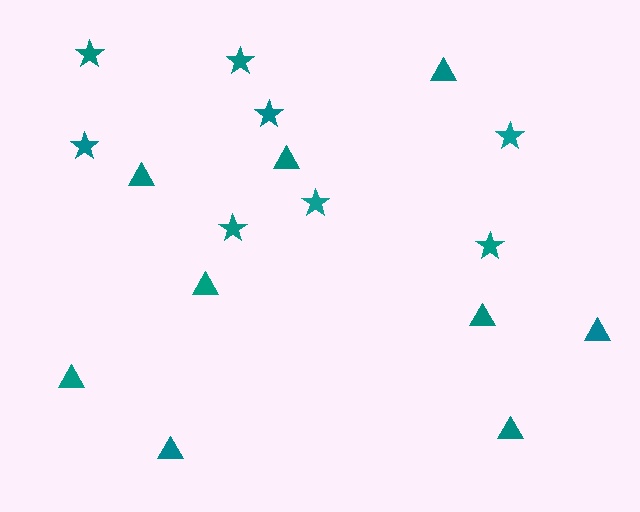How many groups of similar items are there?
There are 2 groups: one group of stars (8) and one group of triangles (9).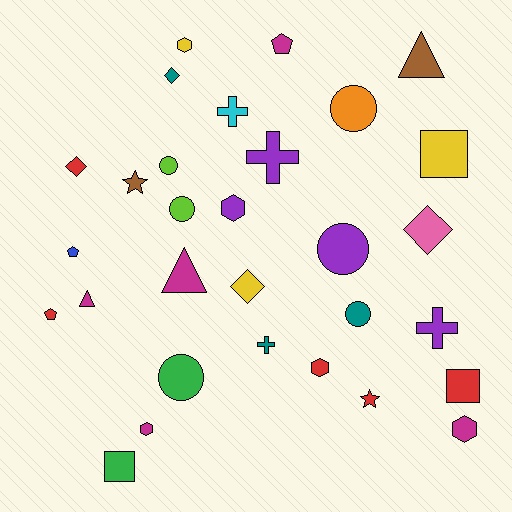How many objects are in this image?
There are 30 objects.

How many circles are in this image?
There are 6 circles.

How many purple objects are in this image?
There are 4 purple objects.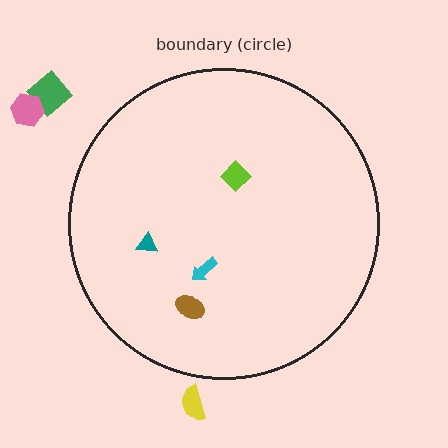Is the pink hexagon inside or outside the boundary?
Outside.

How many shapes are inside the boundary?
4 inside, 3 outside.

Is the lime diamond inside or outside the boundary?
Inside.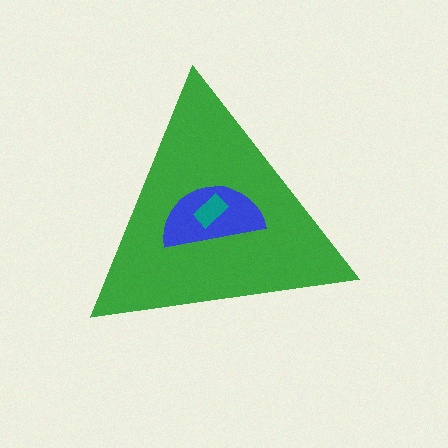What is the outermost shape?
The green triangle.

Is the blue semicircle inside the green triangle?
Yes.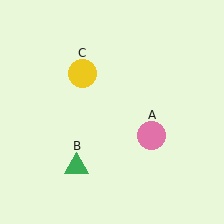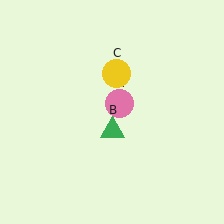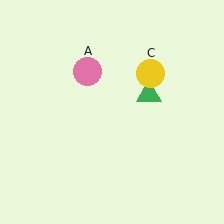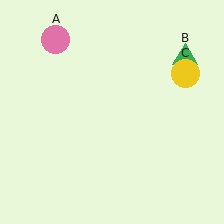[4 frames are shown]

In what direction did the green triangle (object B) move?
The green triangle (object B) moved up and to the right.